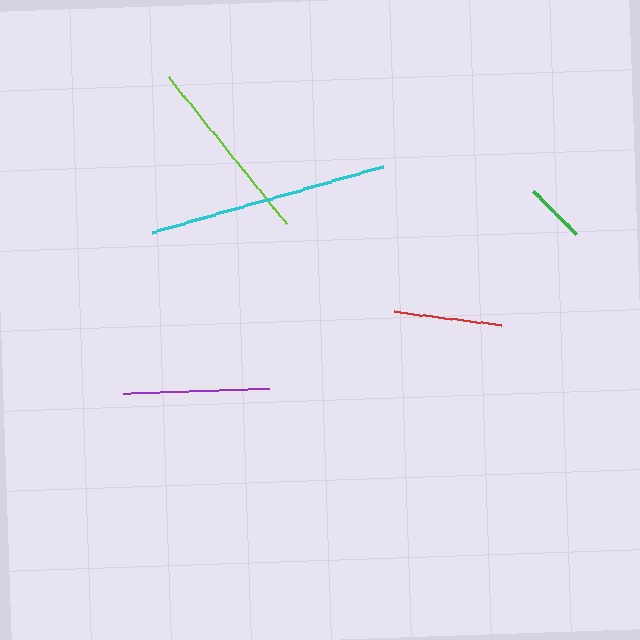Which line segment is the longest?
The cyan line is the longest at approximately 239 pixels.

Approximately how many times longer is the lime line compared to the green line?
The lime line is approximately 3.1 times the length of the green line.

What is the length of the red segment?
The red segment is approximately 108 pixels long.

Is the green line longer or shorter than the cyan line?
The cyan line is longer than the green line.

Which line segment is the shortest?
The green line is the shortest at approximately 62 pixels.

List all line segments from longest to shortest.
From longest to shortest: cyan, lime, purple, red, green.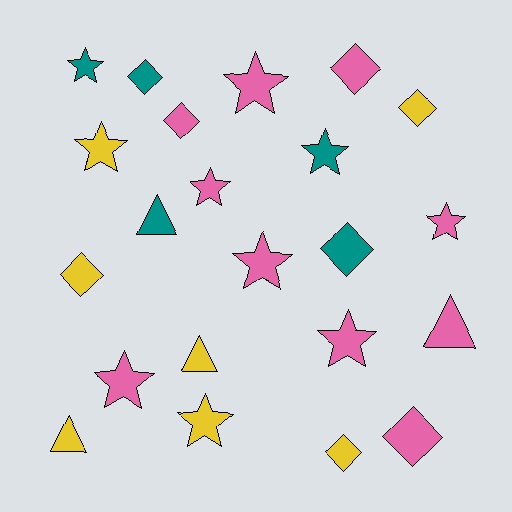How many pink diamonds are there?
There are 3 pink diamonds.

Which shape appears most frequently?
Star, with 10 objects.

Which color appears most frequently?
Pink, with 10 objects.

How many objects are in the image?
There are 22 objects.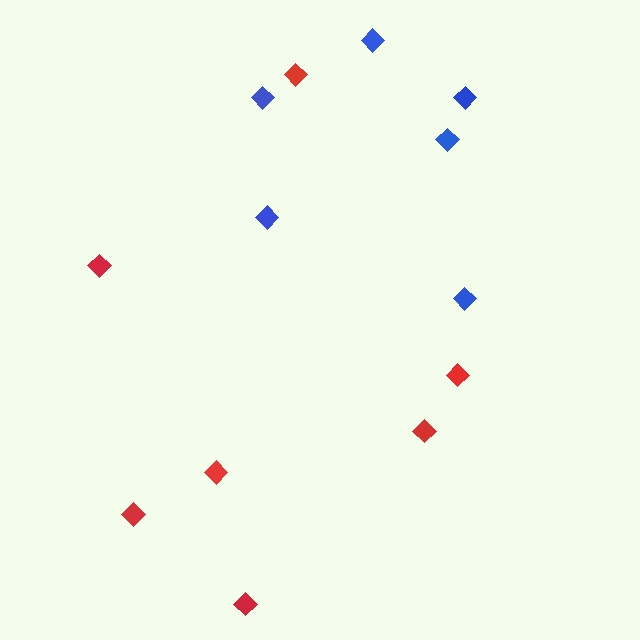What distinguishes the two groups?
There are 2 groups: one group of blue diamonds (6) and one group of red diamonds (7).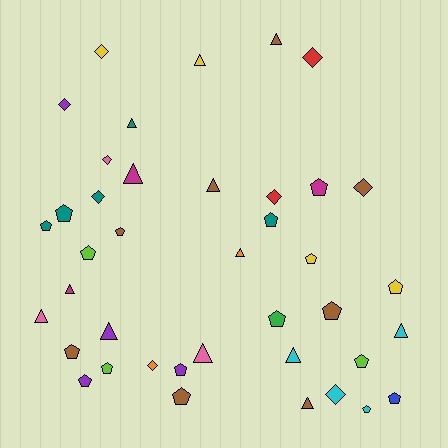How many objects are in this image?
There are 40 objects.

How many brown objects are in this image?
There are 8 brown objects.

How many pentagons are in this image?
There are 18 pentagons.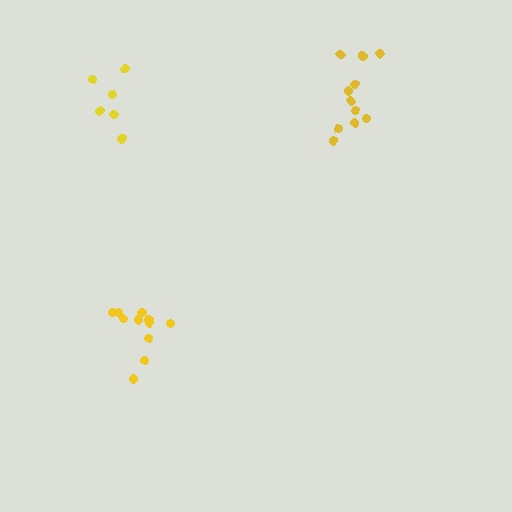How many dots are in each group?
Group 1: 11 dots, Group 2: 6 dots, Group 3: 11 dots (28 total).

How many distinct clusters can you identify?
There are 3 distinct clusters.